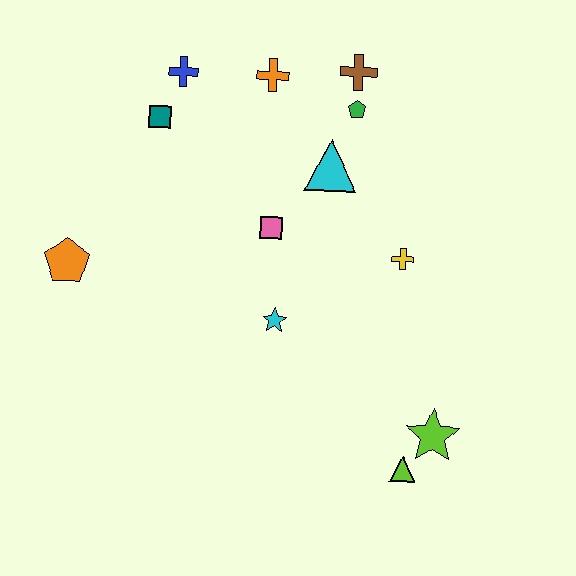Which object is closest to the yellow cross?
The cyan triangle is closest to the yellow cross.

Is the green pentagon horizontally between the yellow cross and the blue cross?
Yes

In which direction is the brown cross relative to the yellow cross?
The brown cross is above the yellow cross.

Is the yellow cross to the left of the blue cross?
No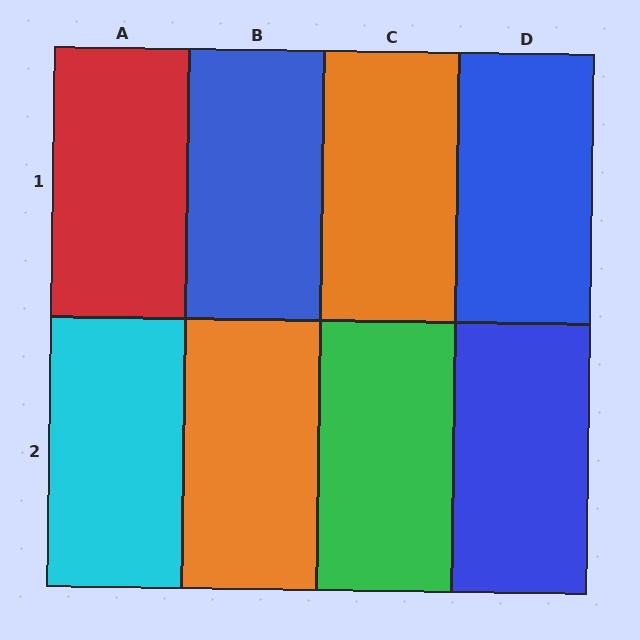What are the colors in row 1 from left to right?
Red, blue, orange, blue.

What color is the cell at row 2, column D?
Blue.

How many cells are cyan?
1 cell is cyan.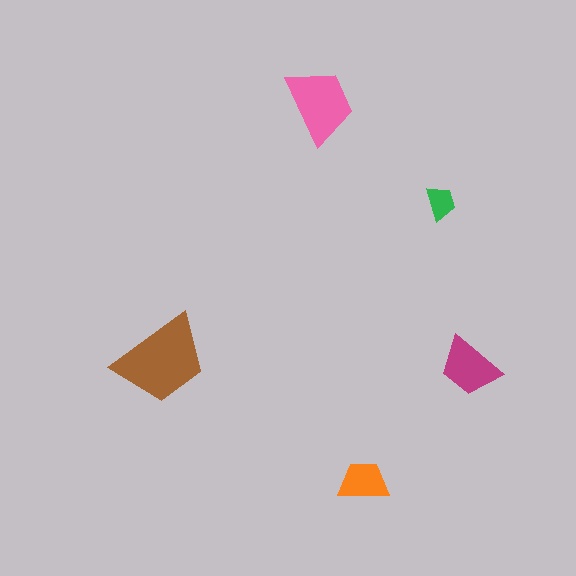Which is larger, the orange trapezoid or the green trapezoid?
The orange one.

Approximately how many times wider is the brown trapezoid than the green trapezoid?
About 2.5 times wider.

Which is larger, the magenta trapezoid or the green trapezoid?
The magenta one.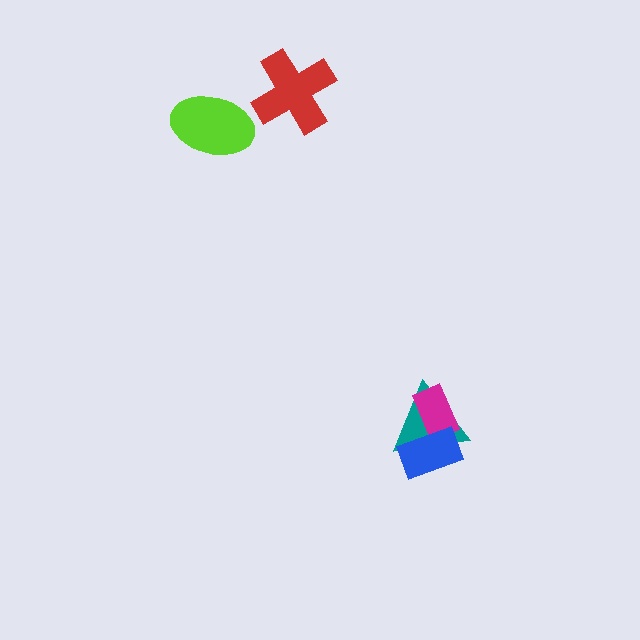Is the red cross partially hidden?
No, no other shape covers it.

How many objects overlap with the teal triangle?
2 objects overlap with the teal triangle.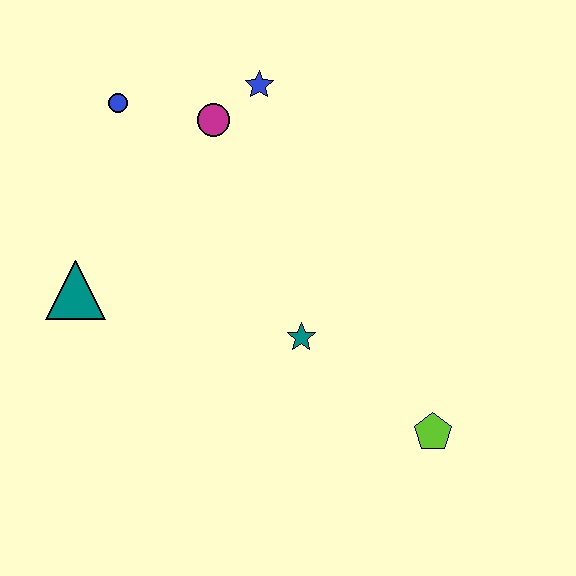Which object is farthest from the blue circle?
The lime pentagon is farthest from the blue circle.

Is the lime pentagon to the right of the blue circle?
Yes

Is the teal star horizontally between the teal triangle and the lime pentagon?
Yes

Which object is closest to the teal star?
The lime pentagon is closest to the teal star.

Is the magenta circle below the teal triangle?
No